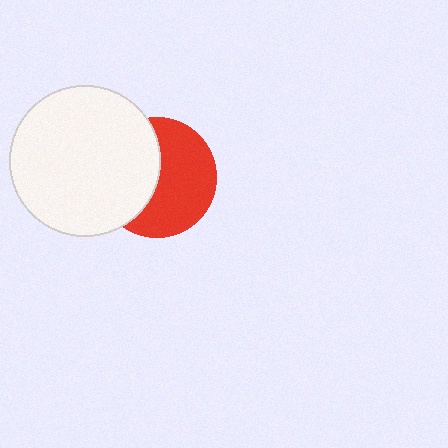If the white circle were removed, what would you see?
You would see the complete red circle.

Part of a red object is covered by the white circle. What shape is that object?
It is a circle.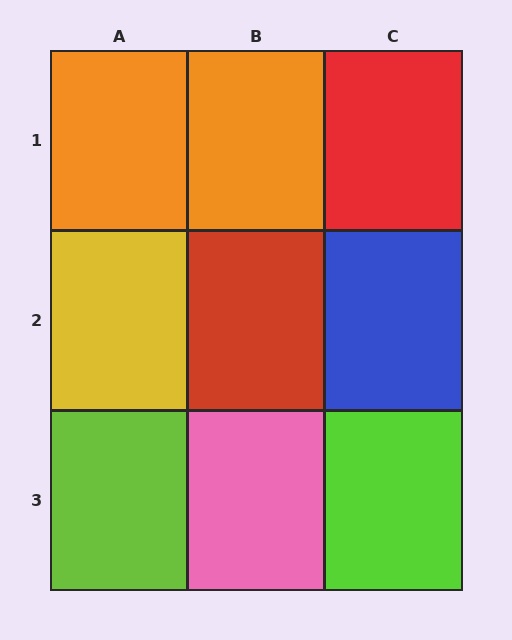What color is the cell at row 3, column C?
Lime.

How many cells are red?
2 cells are red.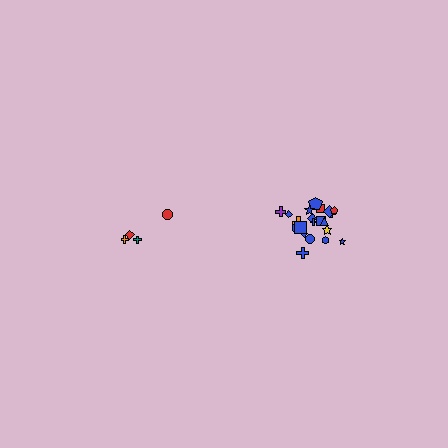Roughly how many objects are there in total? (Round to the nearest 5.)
Roughly 25 objects in total.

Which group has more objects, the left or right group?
The right group.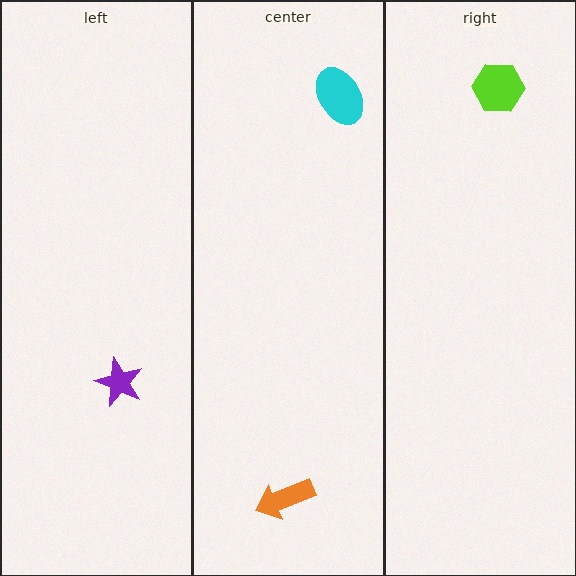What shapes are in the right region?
The lime hexagon.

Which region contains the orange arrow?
The center region.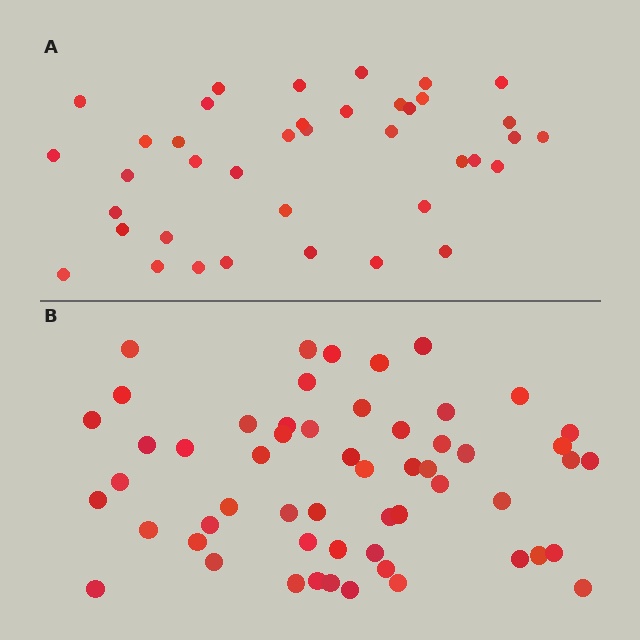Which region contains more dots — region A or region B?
Region B (the bottom region) has more dots.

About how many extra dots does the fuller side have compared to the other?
Region B has approximately 15 more dots than region A.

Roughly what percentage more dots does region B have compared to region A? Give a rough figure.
About 45% more.